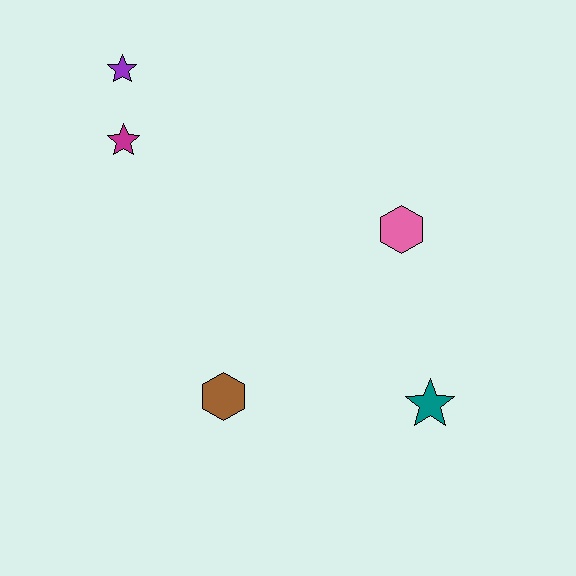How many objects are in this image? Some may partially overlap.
There are 5 objects.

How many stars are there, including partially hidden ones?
There are 3 stars.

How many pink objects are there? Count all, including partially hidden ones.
There is 1 pink object.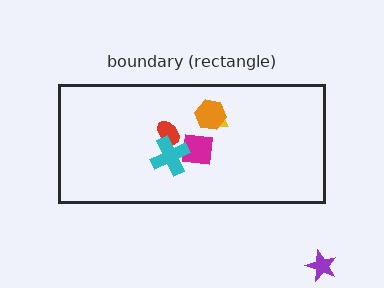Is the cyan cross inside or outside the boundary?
Inside.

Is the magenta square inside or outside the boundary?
Inside.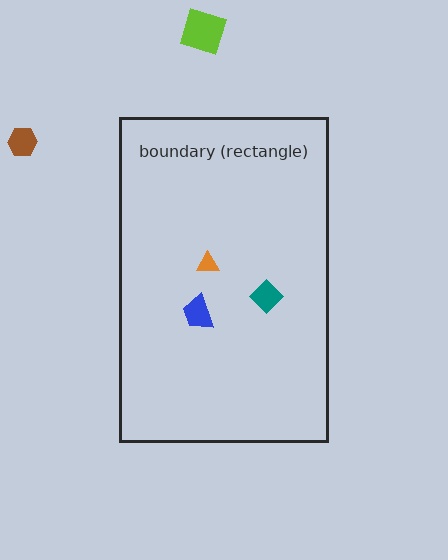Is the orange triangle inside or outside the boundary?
Inside.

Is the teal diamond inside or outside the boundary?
Inside.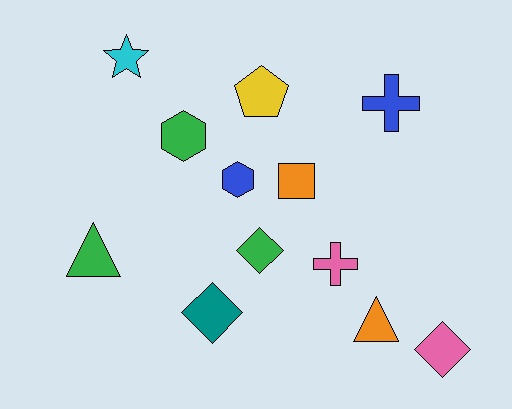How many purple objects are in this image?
There are no purple objects.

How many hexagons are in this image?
There are 2 hexagons.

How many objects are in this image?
There are 12 objects.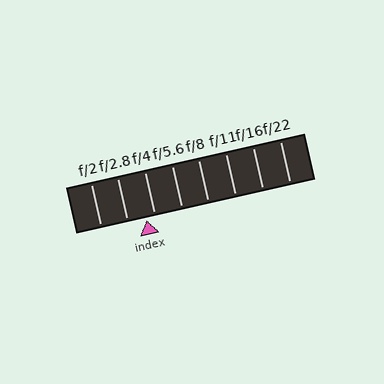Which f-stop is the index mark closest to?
The index mark is closest to f/4.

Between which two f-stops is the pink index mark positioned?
The index mark is between f/2.8 and f/4.